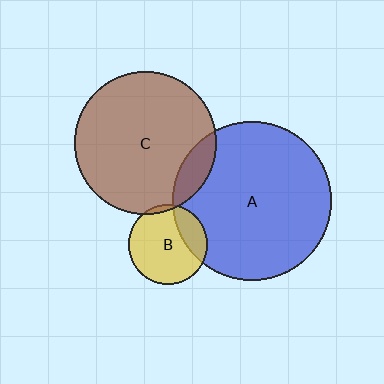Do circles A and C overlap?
Yes.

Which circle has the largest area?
Circle A (blue).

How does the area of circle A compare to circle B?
Approximately 4.0 times.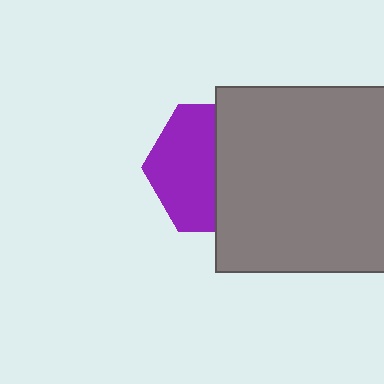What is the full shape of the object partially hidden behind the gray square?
The partially hidden object is a purple hexagon.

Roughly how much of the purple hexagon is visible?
About half of it is visible (roughly 50%).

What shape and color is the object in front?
The object in front is a gray square.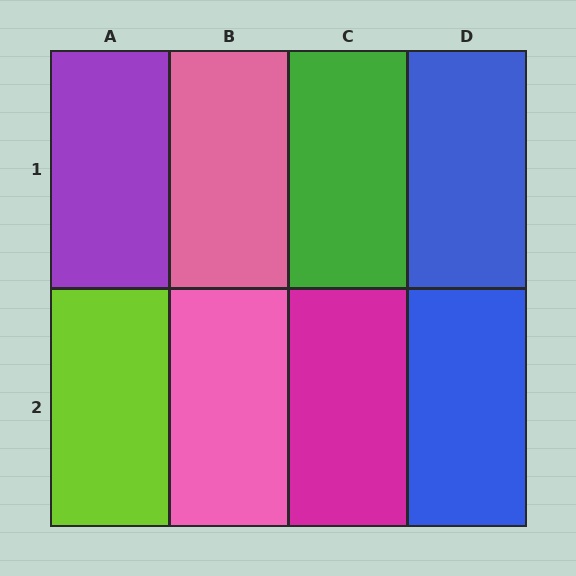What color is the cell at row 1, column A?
Purple.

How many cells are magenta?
1 cell is magenta.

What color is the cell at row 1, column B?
Pink.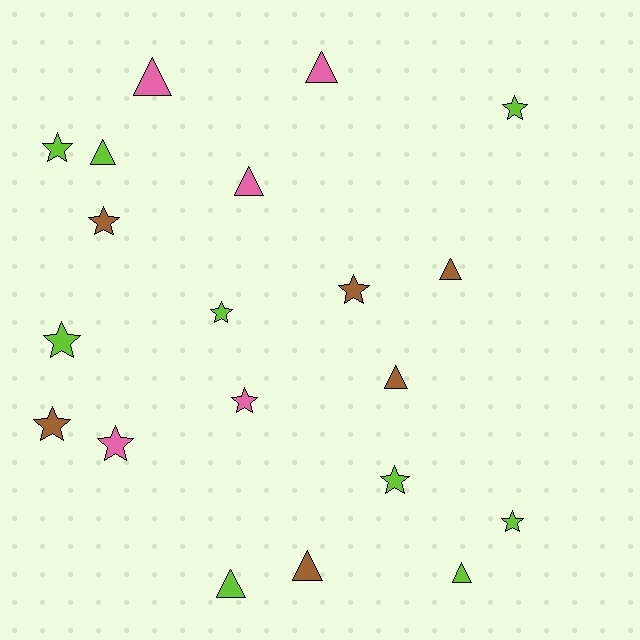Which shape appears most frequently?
Star, with 11 objects.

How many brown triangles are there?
There are 3 brown triangles.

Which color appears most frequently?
Lime, with 9 objects.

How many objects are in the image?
There are 20 objects.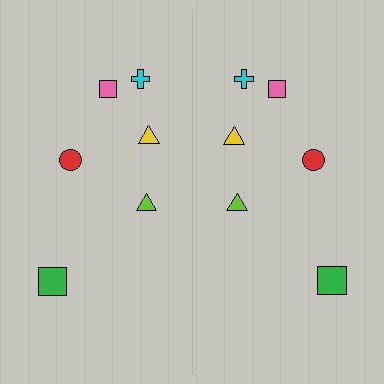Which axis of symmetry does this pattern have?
The pattern has a vertical axis of symmetry running through the center of the image.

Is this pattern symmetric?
Yes, this pattern has bilateral (reflection) symmetry.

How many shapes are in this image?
There are 12 shapes in this image.